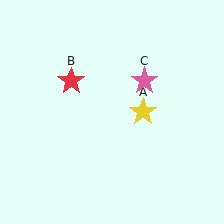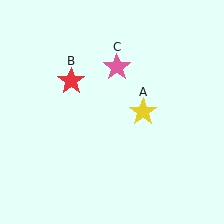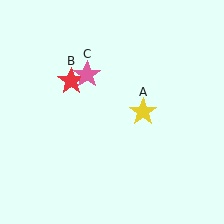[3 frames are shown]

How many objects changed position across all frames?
1 object changed position: pink star (object C).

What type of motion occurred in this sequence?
The pink star (object C) rotated counterclockwise around the center of the scene.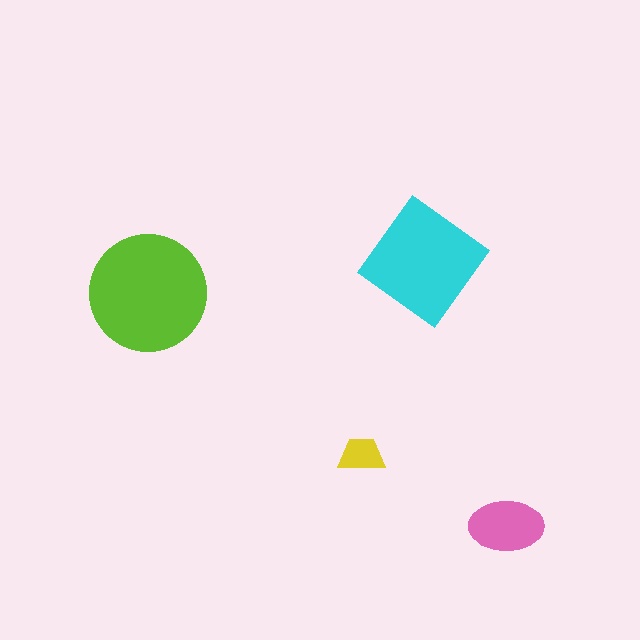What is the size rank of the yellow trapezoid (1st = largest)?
4th.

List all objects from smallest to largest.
The yellow trapezoid, the pink ellipse, the cyan diamond, the lime circle.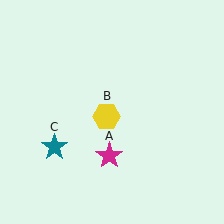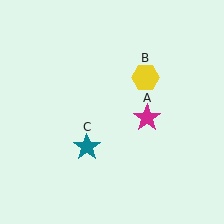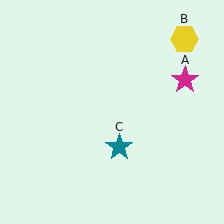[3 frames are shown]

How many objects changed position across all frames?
3 objects changed position: magenta star (object A), yellow hexagon (object B), teal star (object C).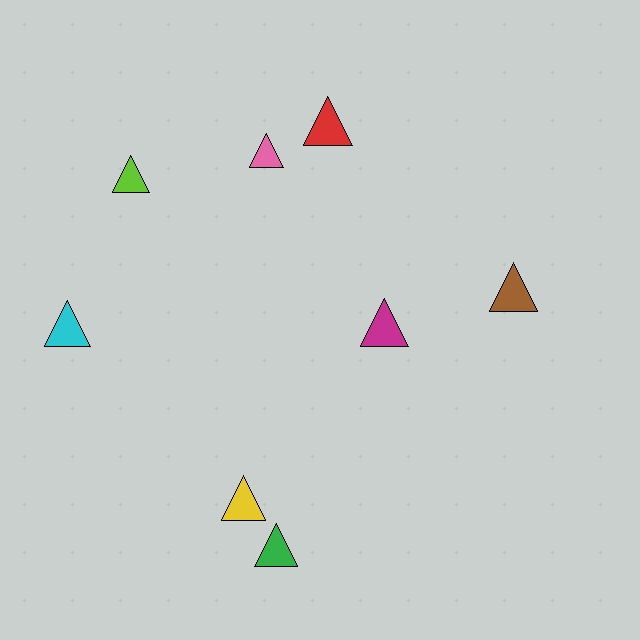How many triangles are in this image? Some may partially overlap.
There are 8 triangles.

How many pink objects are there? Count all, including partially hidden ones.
There is 1 pink object.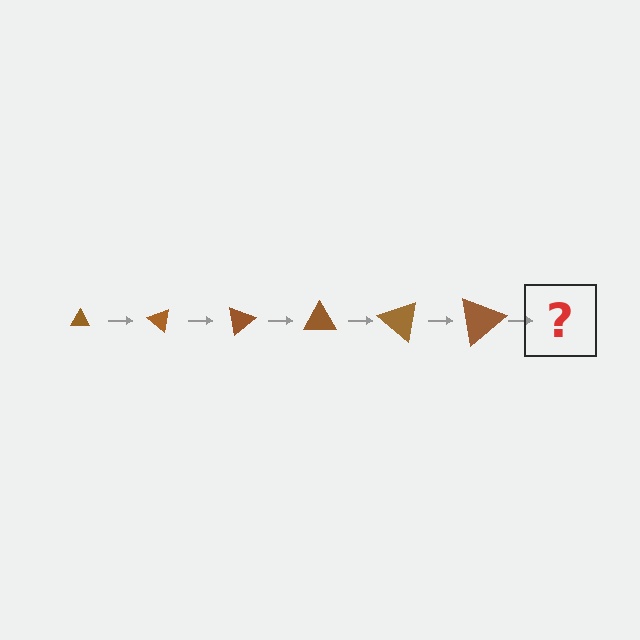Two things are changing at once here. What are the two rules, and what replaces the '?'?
The two rules are that the triangle grows larger each step and it rotates 40 degrees each step. The '?' should be a triangle, larger than the previous one and rotated 240 degrees from the start.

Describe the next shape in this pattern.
It should be a triangle, larger than the previous one and rotated 240 degrees from the start.